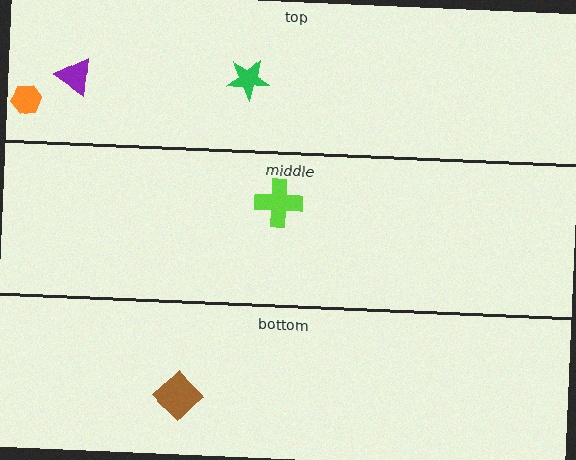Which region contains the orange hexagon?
The top region.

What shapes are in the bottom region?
The brown diamond.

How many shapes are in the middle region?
1.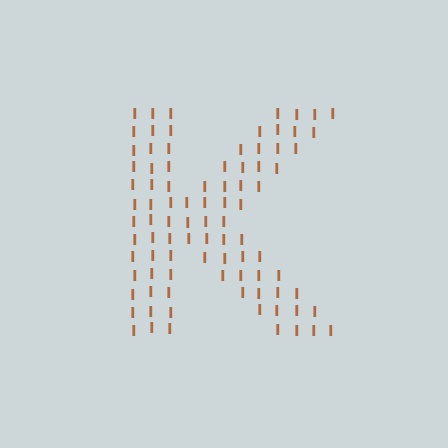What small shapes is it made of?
It is made of small letter I's.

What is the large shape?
The large shape is the letter K.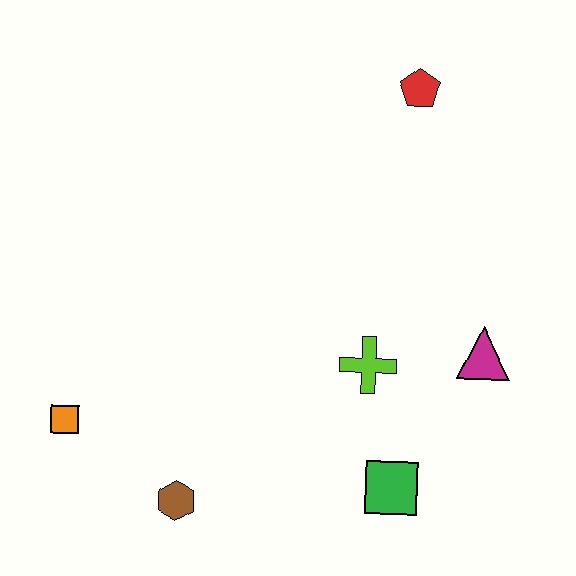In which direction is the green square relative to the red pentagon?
The green square is below the red pentagon.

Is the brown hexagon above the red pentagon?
No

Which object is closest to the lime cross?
The magenta triangle is closest to the lime cross.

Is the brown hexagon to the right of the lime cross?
No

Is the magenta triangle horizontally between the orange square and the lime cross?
No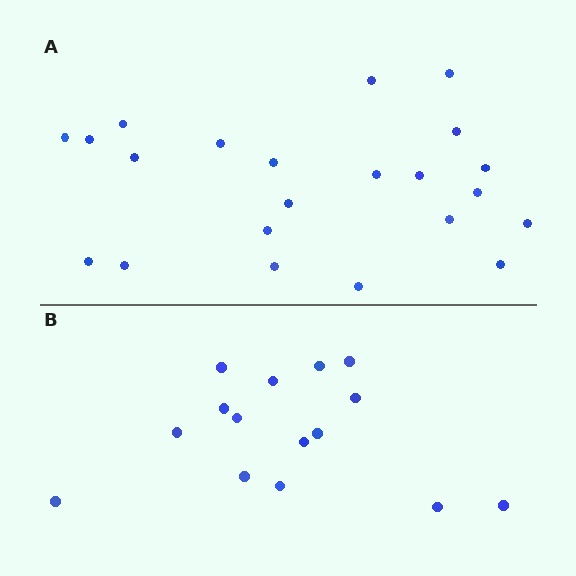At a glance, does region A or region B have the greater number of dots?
Region A (the top region) has more dots.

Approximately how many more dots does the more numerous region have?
Region A has roughly 8 or so more dots than region B.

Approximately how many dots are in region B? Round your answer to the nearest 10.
About 20 dots. (The exact count is 15, which rounds to 20.)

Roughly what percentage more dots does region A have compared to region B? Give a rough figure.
About 45% more.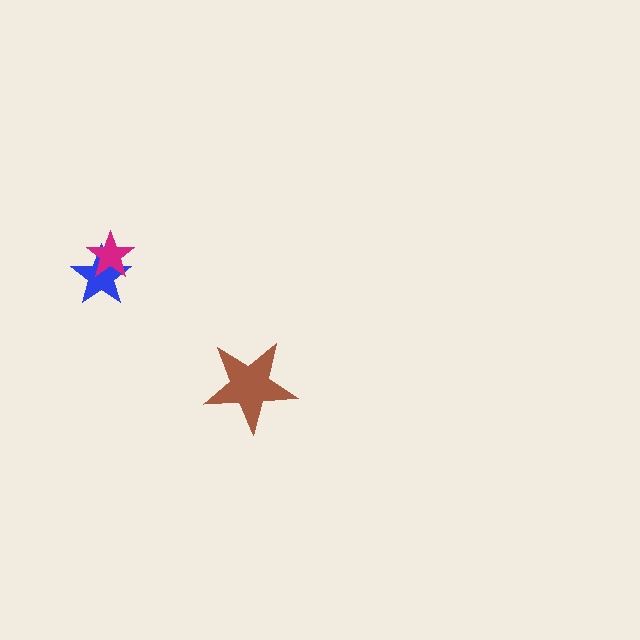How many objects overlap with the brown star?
0 objects overlap with the brown star.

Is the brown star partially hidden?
No, no other shape covers it.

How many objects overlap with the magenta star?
1 object overlaps with the magenta star.